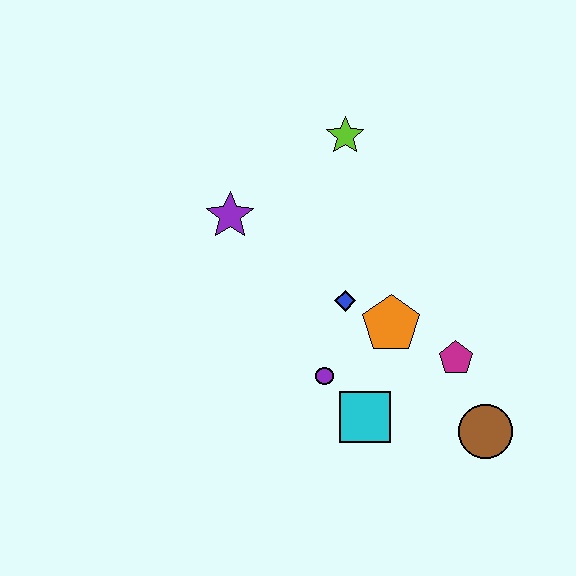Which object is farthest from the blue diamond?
The brown circle is farthest from the blue diamond.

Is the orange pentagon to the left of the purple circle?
No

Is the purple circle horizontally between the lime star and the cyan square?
No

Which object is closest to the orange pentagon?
The blue diamond is closest to the orange pentagon.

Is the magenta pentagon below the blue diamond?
Yes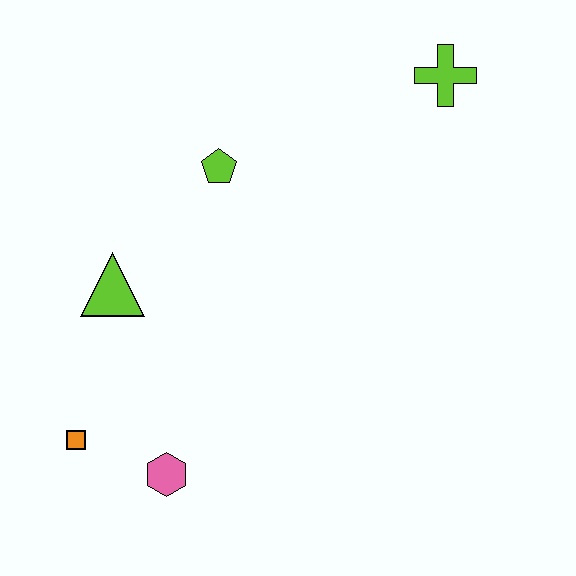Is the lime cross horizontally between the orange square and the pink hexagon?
No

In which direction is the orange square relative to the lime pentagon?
The orange square is below the lime pentagon.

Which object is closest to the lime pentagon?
The lime triangle is closest to the lime pentagon.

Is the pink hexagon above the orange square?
No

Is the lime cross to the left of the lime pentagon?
No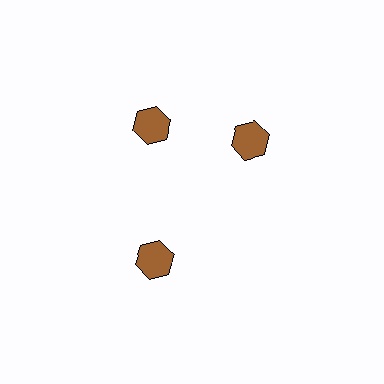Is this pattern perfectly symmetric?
No. The 3 brown hexagons are arranged in a ring, but one element near the 3 o'clock position is rotated out of alignment along the ring, breaking the 3-fold rotational symmetry.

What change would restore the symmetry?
The symmetry would be restored by rotating it back into even spacing with its neighbors so that all 3 hexagons sit at equal angles and equal distance from the center.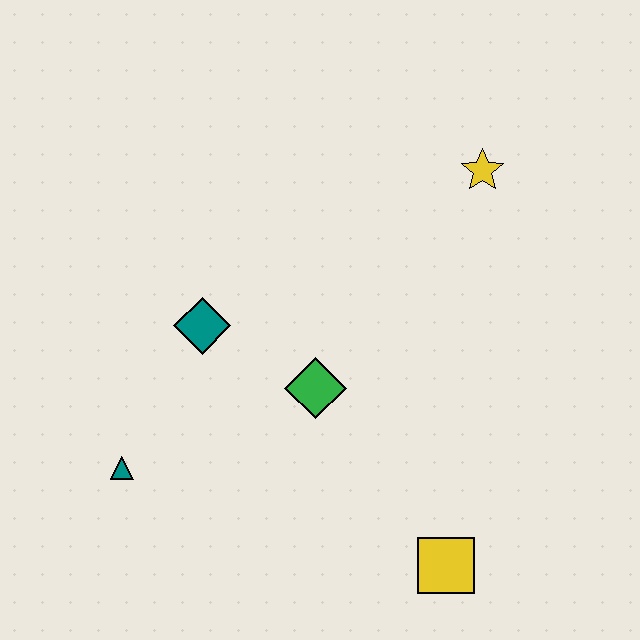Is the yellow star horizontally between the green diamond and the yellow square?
No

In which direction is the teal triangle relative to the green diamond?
The teal triangle is to the left of the green diamond.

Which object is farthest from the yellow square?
The yellow star is farthest from the yellow square.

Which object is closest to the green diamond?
The teal diamond is closest to the green diamond.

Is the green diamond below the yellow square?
No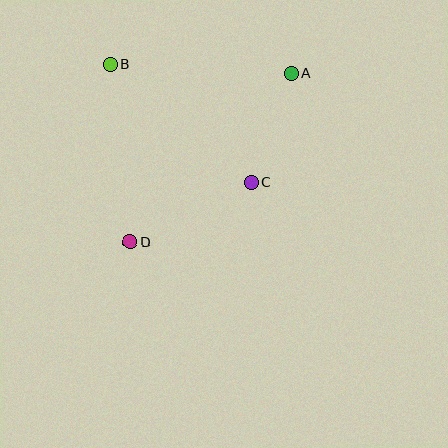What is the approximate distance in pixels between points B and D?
The distance between B and D is approximately 179 pixels.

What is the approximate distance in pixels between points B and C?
The distance between B and C is approximately 184 pixels.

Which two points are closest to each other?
Points A and C are closest to each other.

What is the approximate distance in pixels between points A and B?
The distance between A and B is approximately 181 pixels.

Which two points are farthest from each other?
Points A and D are farthest from each other.